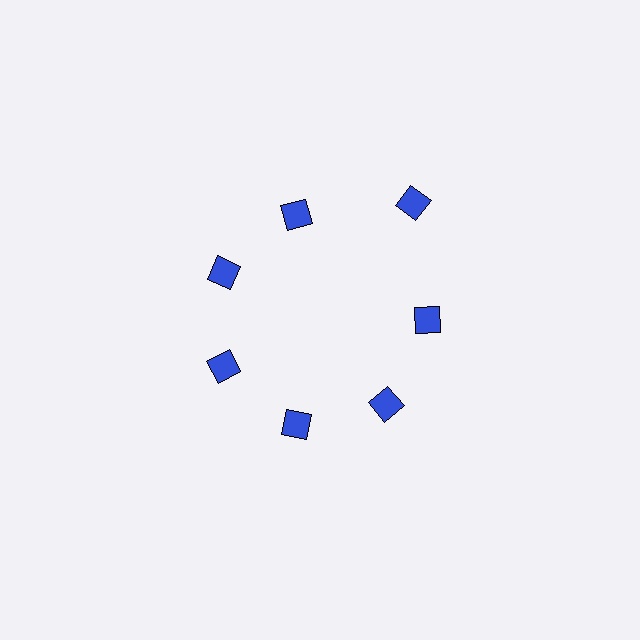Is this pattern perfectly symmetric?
No. The 7 blue squares are arranged in a ring, but one element near the 1 o'clock position is pushed outward from the center, breaking the 7-fold rotational symmetry.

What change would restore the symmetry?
The symmetry would be restored by moving it inward, back onto the ring so that all 7 squares sit at equal angles and equal distance from the center.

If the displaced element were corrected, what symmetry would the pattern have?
It would have 7-fold rotational symmetry — the pattern would map onto itself every 51 degrees.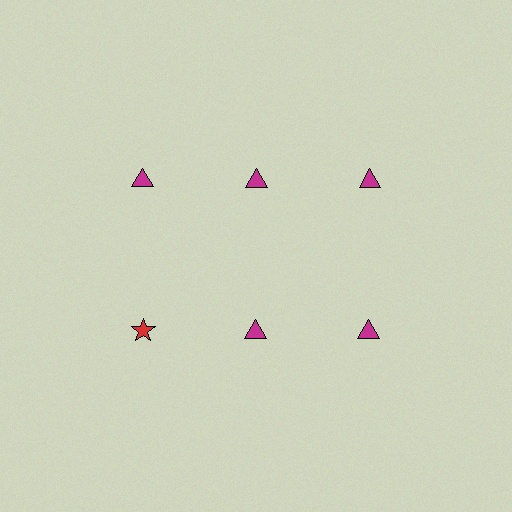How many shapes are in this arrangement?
There are 6 shapes arranged in a grid pattern.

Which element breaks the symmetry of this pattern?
The red star in the second row, leftmost column breaks the symmetry. All other shapes are magenta triangles.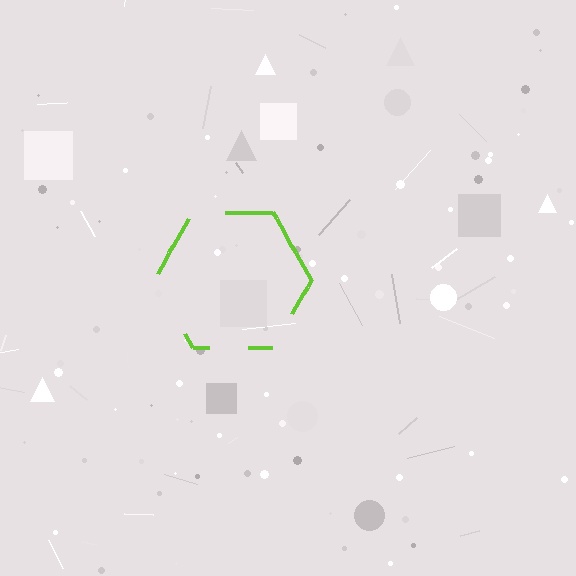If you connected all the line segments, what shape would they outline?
They would outline a hexagon.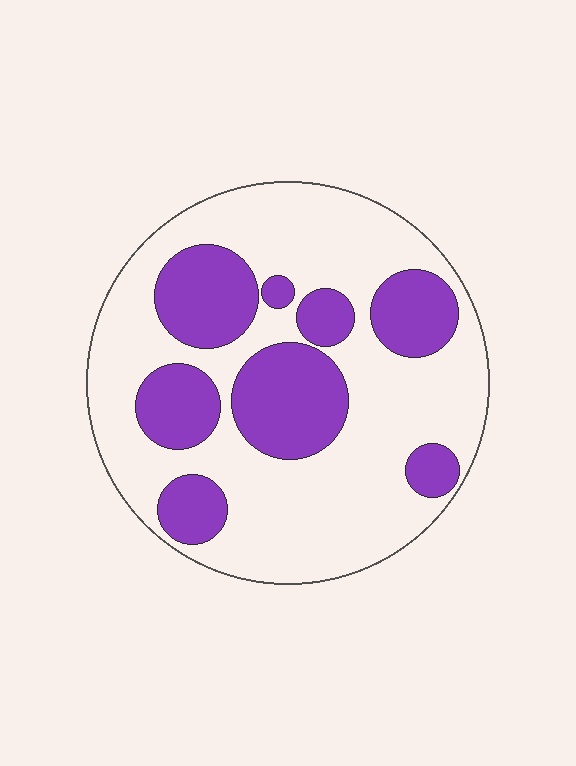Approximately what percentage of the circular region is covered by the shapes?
Approximately 30%.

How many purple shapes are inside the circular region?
8.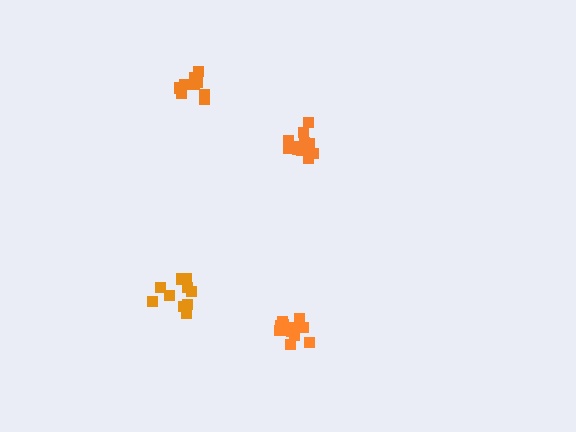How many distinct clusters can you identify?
There are 4 distinct clusters.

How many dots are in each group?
Group 1: 12 dots, Group 2: 9 dots, Group 3: 14 dots, Group 4: 10 dots (45 total).